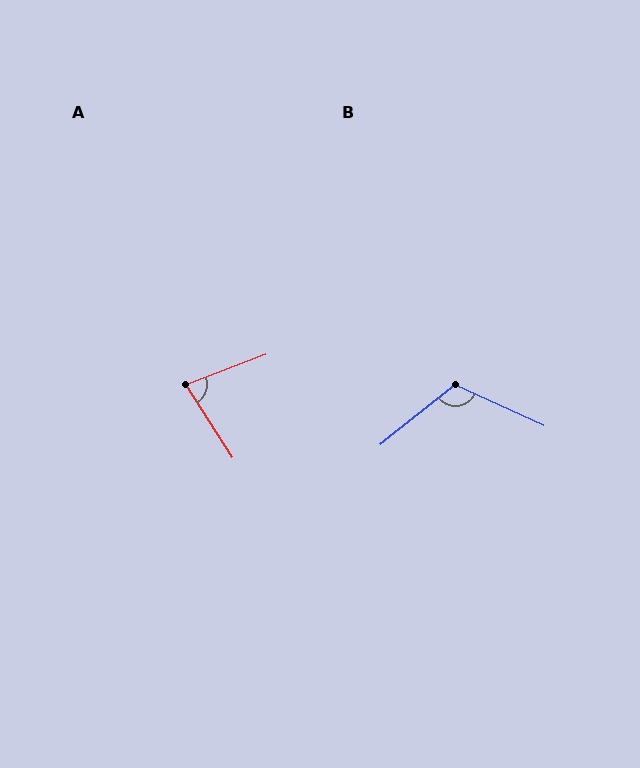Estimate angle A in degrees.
Approximately 78 degrees.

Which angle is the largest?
B, at approximately 116 degrees.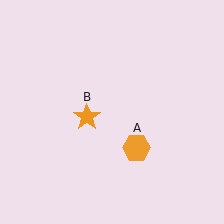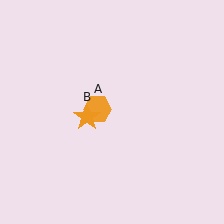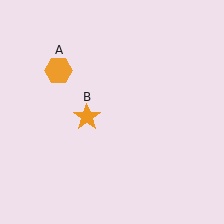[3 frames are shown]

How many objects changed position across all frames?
1 object changed position: orange hexagon (object A).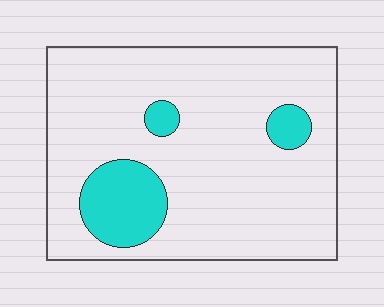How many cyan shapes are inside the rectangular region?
3.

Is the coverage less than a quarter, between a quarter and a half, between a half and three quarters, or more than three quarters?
Less than a quarter.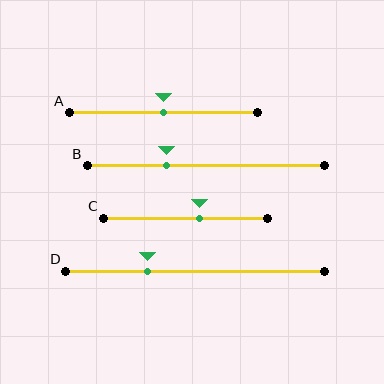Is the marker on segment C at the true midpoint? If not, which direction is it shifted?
No, the marker on segment C is shifted to the right by about 8% of the segment length.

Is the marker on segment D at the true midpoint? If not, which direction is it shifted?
No, the marker on segment D is shifted to the left by about 18% of the segment length.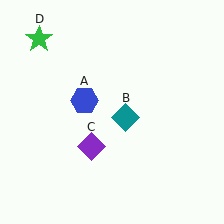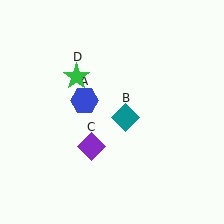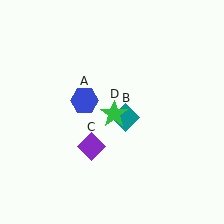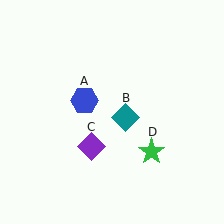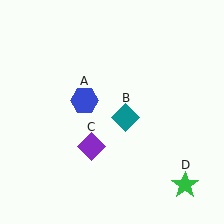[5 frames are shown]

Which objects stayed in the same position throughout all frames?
Blue hexagon (object A) and teal diamond (object B) and purple diamond (object C) remained stationary.